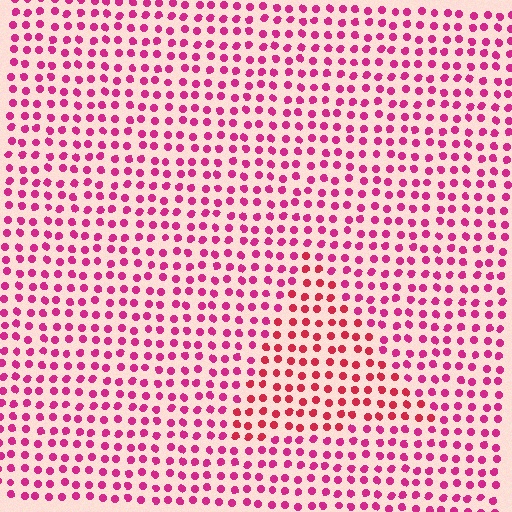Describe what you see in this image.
The image is filled with small magenta elements in a uniform arrangement. A triangle-shaped region is visible where the elements are tinted to a slightly different hue, forming a subtle color boundary.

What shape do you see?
I see a triangle.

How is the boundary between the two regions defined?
The boundary is defined purely by a slight shift in hue (about 24 degrees). Spacing, size, and orientation are identical on both sides.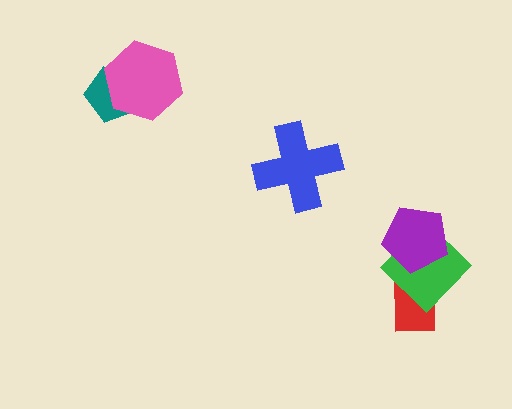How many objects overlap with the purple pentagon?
2 objects overlap with the purple pentagon.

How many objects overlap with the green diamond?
2 objects overlap with the green diamond.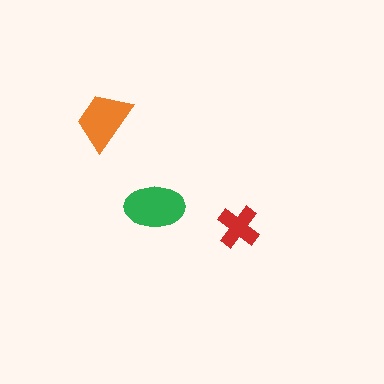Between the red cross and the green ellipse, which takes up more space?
The green ellipse.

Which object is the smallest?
The red cross.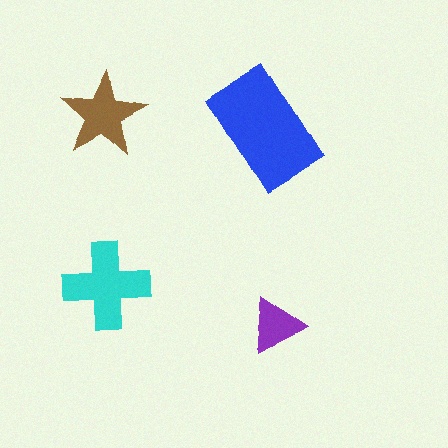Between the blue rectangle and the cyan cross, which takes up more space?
The blue rectangle.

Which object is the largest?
The blue rectangle.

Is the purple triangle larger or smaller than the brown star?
Smaller.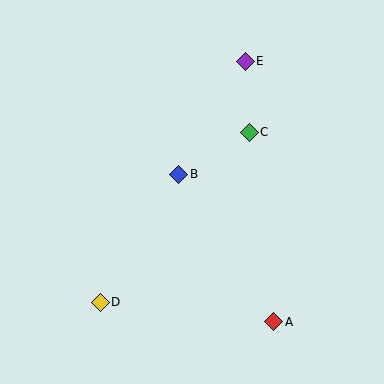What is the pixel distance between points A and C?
The distance between A and C is 191 pixels.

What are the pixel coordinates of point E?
Point E is at (245, 61).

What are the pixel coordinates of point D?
Point D is at (100, 302).